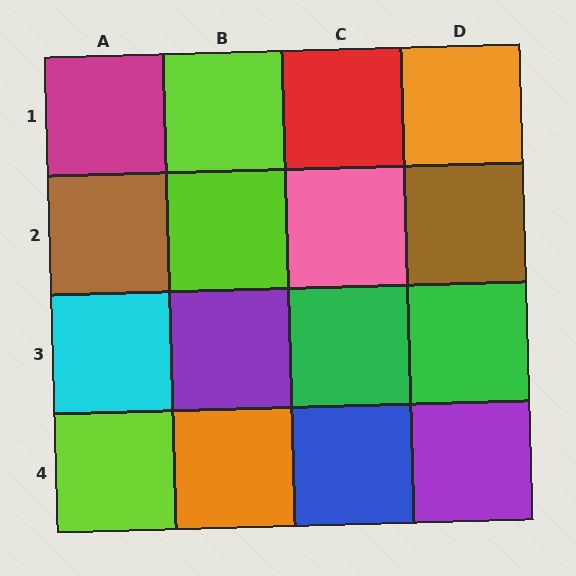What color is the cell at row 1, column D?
Orange.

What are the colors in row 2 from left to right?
Brown, lime, pink, brown.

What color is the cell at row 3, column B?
Purple.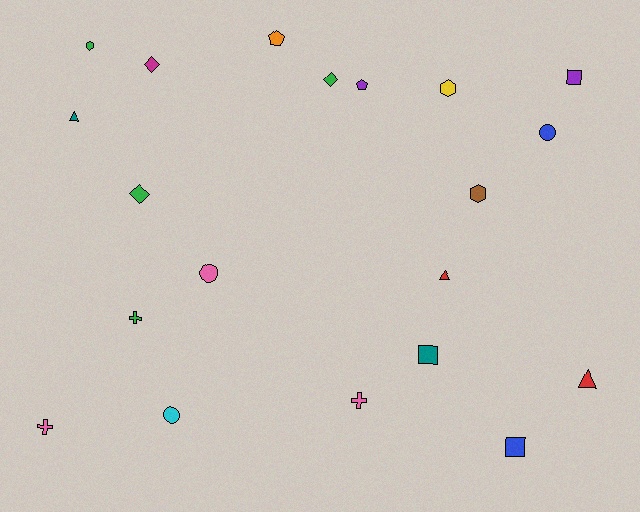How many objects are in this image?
There are 20 objects.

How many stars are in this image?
There are no stars.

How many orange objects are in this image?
There is 1 orange object.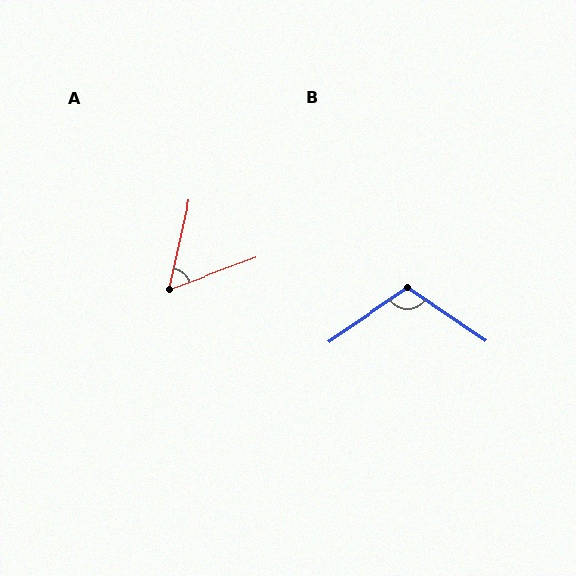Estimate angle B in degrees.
Approximately 111 degrees.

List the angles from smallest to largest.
A (57°), B (111°).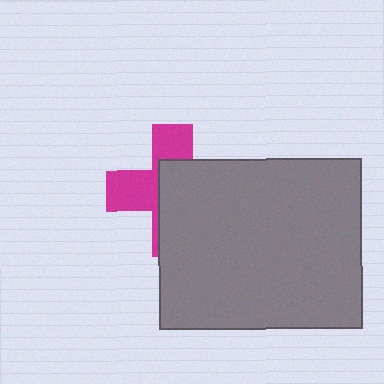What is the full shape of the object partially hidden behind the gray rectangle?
The partially hidden object is a magenta cross.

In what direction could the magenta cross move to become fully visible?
The magenta cross could move left. That would shift it out from behind the gray rectangle entirely.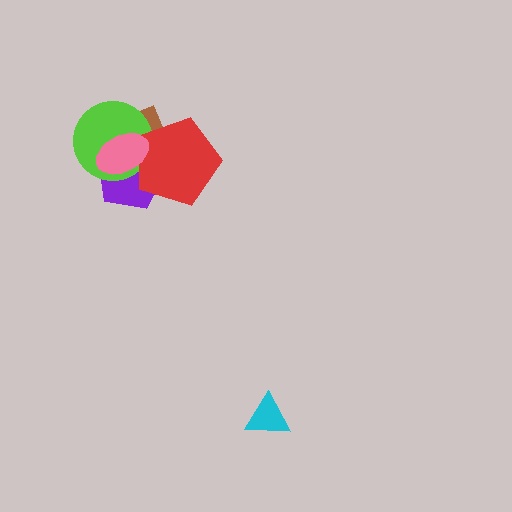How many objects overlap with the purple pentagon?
4 objects overlap with the purple pentagon.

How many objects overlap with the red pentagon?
4 objects overlap with the red pentagon.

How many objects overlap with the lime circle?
4 objects overlap with the lime circle.